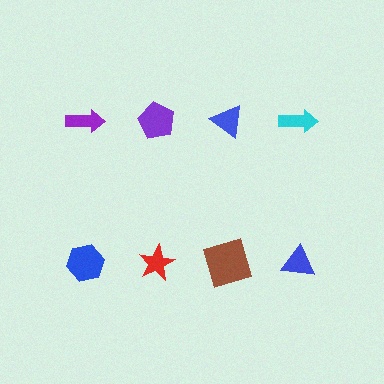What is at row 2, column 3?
A brown square.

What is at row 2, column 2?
A red star.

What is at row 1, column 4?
A cyan arrow.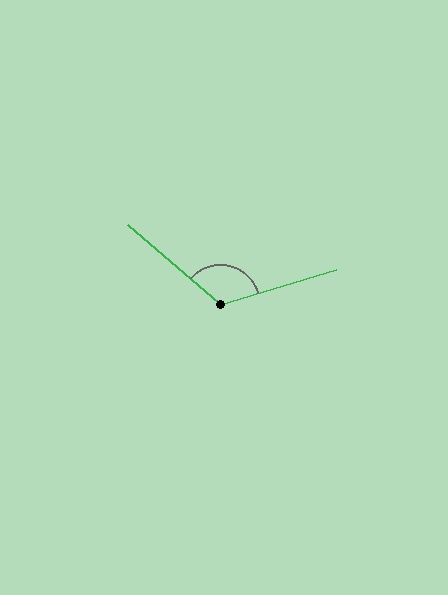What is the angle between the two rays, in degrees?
Approximately 122 degrees.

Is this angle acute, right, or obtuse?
It is obtuse.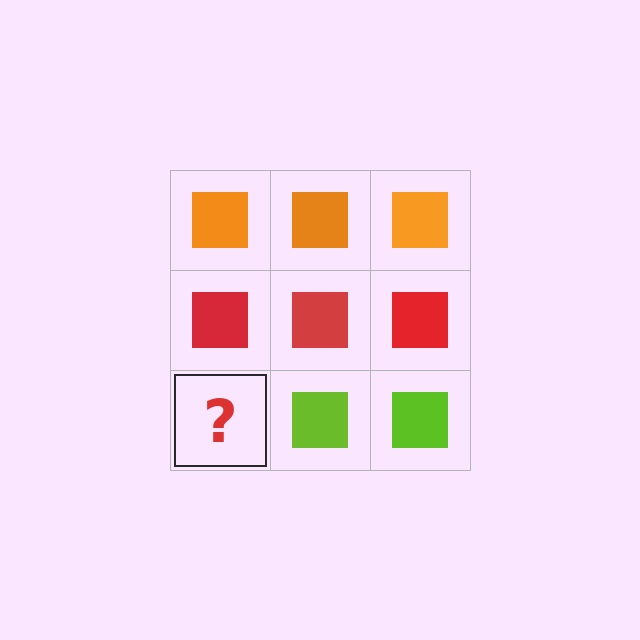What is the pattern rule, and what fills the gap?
The rule is that each row has a consistent color. The gap should be filled with a lime square.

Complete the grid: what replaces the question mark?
The question mark should be replaced with a lime square.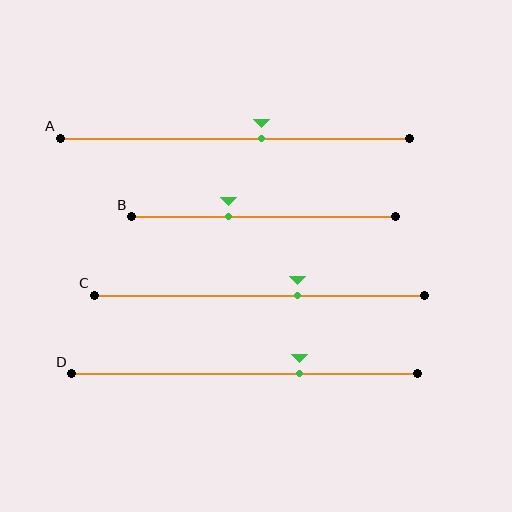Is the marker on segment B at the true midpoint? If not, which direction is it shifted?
No, the marker on segment B is shifted to the left by about 14% of the segment length.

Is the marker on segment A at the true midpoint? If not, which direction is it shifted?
No, the marker on segment A is shifted to the right by about 8% of the segment length.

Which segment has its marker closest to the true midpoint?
Segment A has its marker closest to the true midpoint.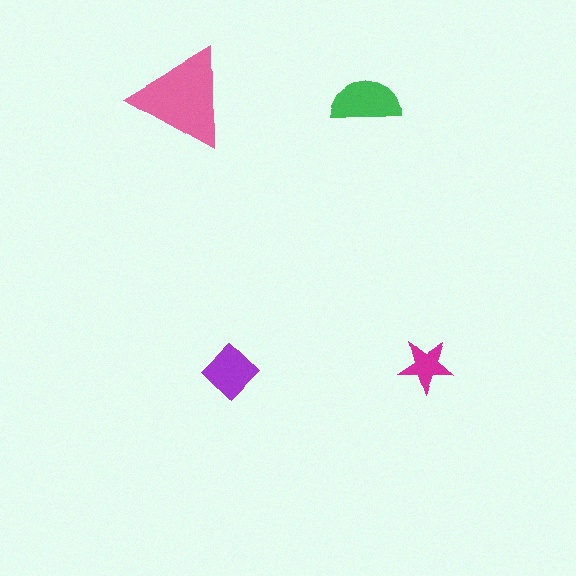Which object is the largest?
The pink triangle.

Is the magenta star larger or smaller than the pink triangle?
Smaller.